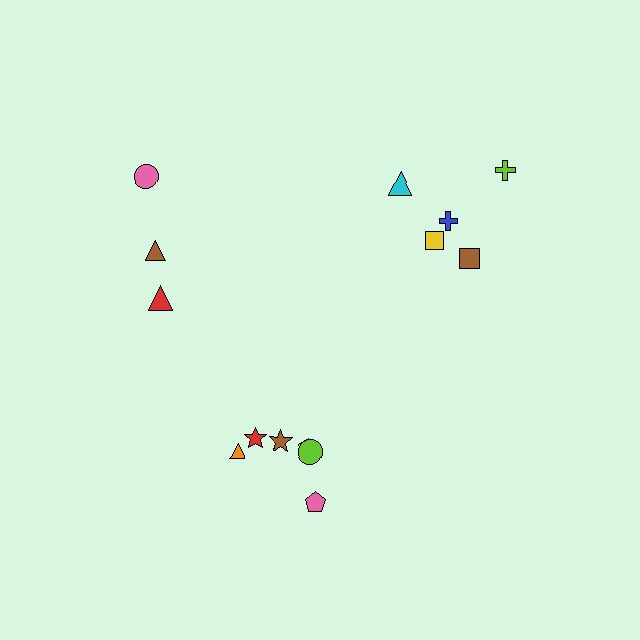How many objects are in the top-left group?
There are 3 objects.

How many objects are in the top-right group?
There are 5 objects.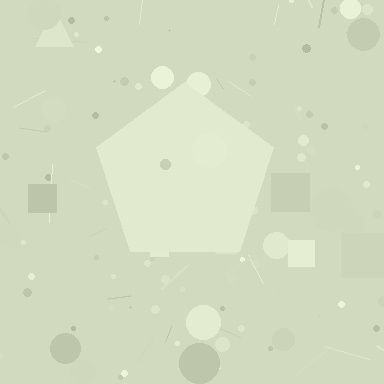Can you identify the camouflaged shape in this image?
The camouflaged shape is a pentagon.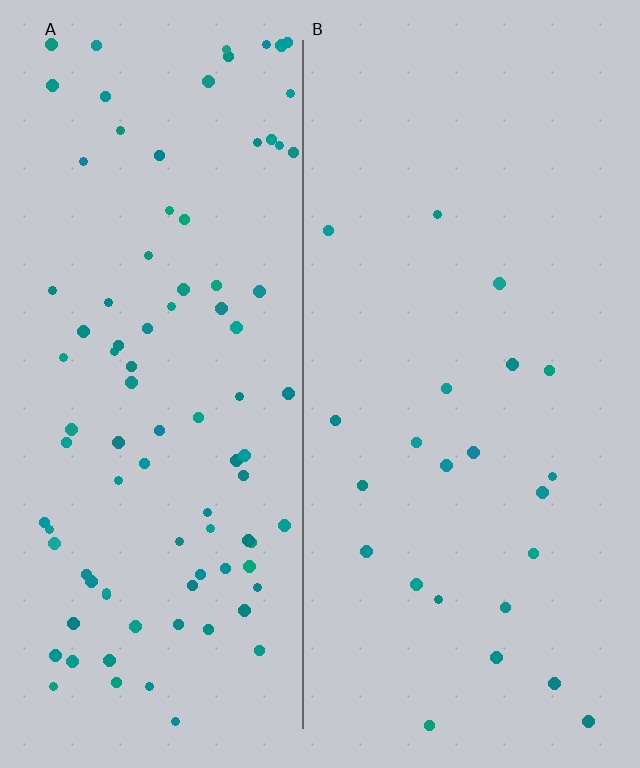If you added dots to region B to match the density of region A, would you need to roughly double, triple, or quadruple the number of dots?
Approximately quadruple.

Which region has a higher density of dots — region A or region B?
A (the left).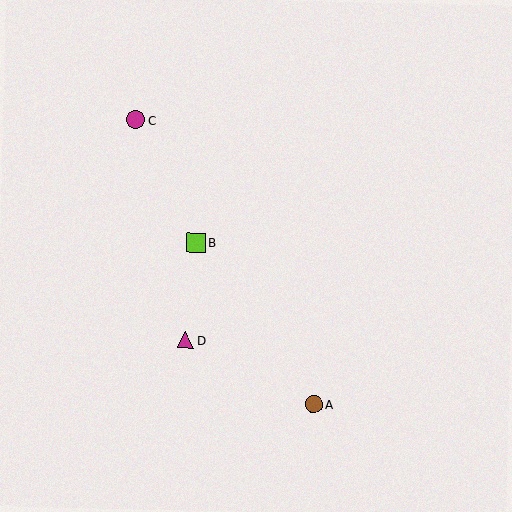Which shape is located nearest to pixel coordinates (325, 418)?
The brown circle (labeled A) at (313, 404) is nearest to that location.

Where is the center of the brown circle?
The center of the brown circle is at (313, 404).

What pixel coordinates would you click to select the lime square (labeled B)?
Click at (196, 243) to select the lime square B.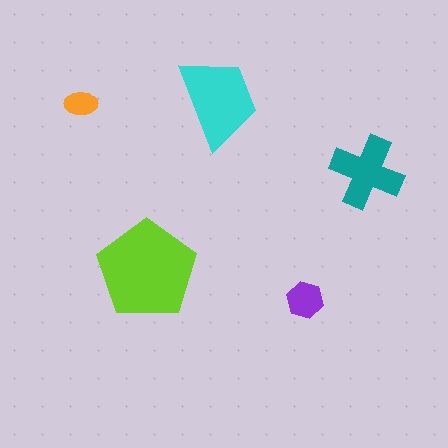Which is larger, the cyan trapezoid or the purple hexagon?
The cyan trapezoid.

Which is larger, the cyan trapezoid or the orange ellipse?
The cyan trapezoid.